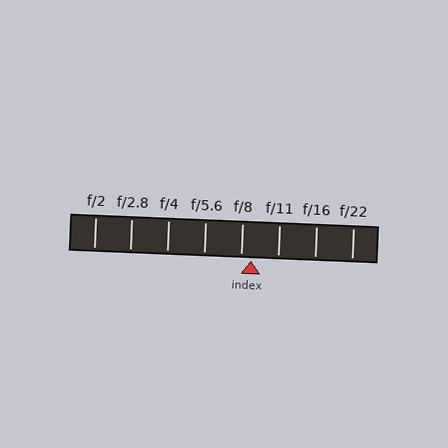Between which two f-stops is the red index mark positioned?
The index mark is between f/8 and f/11.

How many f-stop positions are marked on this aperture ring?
There are 8 f-stop positions marked.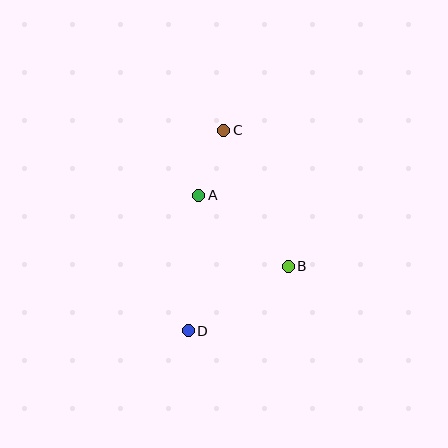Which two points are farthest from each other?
Points C and D are farthest from each other.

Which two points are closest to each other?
Points A and C are closest to each other.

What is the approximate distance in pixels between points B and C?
The distance between B and C is approximately 150 pixels.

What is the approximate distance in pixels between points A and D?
The distance between A and D is approximately 136 pixels.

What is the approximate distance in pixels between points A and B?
The distance between A and B is approximately 114 pixels.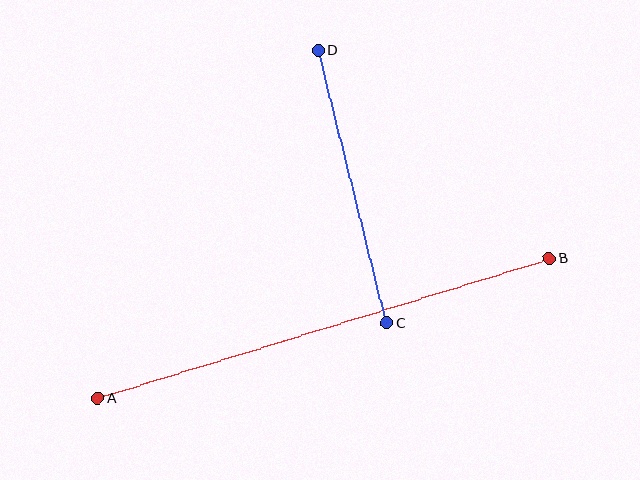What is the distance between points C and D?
The distance is approximately 281 pixels.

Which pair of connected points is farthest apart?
Points A and B are farthest apart.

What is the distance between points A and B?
The distance is approximately 473 pixels.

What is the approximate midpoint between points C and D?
The midpoint is at approximately (353, 187) pixels.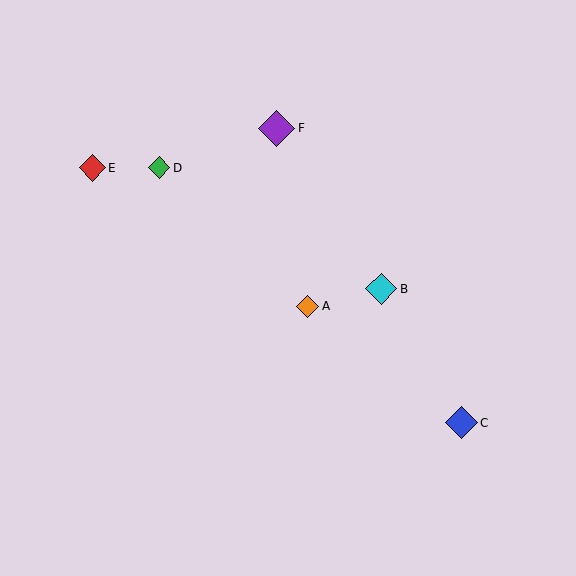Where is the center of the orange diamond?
The center of the orange diamond is at (308, 306).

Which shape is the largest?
The purple diamond (labeled F) is the largest.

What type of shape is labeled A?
Shape A is an orange diamond.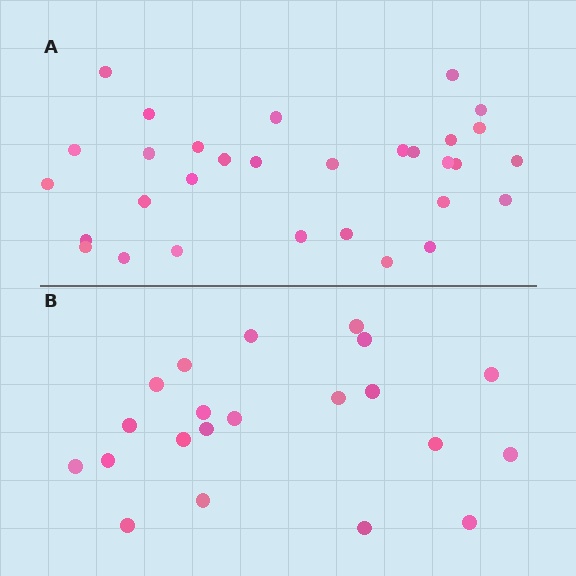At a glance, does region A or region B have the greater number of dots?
Region A (the top region) has more dots.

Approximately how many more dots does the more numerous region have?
Region A has roughly 10 or so more dots than region B.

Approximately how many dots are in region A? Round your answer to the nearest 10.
About 30 dots. (The exact count is 31, which rounds to 30.)